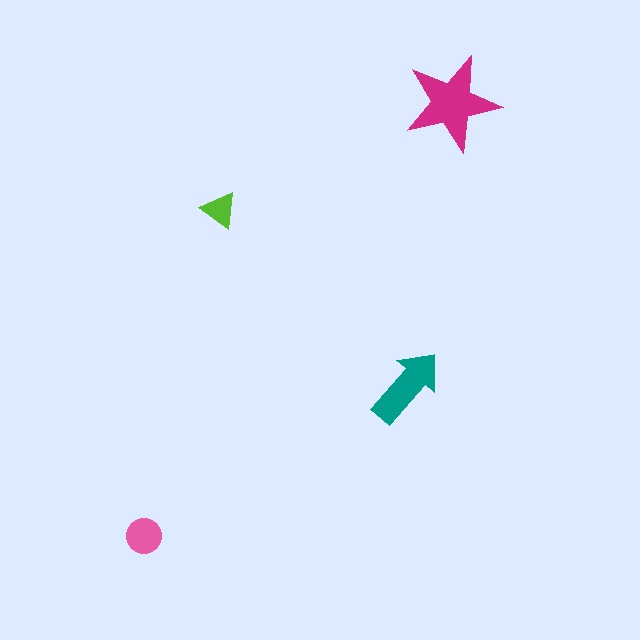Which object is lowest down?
The pink circle is bottommost.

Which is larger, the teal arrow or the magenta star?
The magenta star.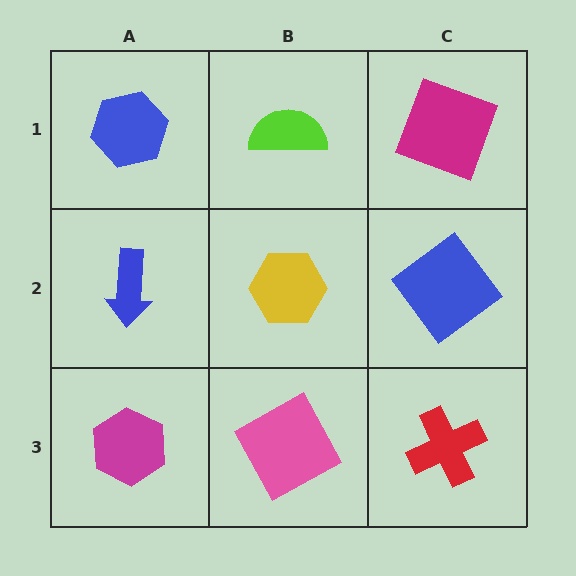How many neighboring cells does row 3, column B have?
3.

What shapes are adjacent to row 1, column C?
A blue diamond (row 2, column C), a lime semicircle (row 1, column B).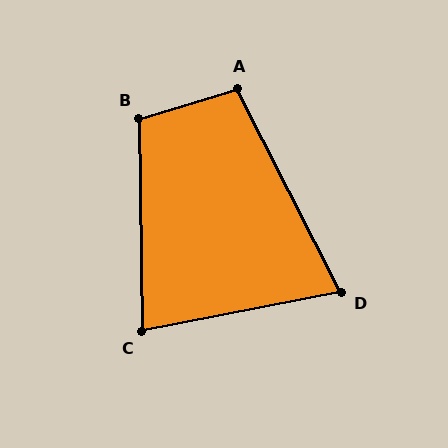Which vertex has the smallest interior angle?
D, at approximately 74 degrees.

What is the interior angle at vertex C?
Approximately 80 degrees (acute).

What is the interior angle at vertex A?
Approximately 100 degrees (obtuse).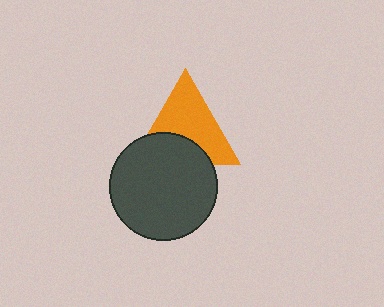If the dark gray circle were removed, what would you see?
You would see the complete orange triangle.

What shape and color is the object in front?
The object in front is a dark gray circle.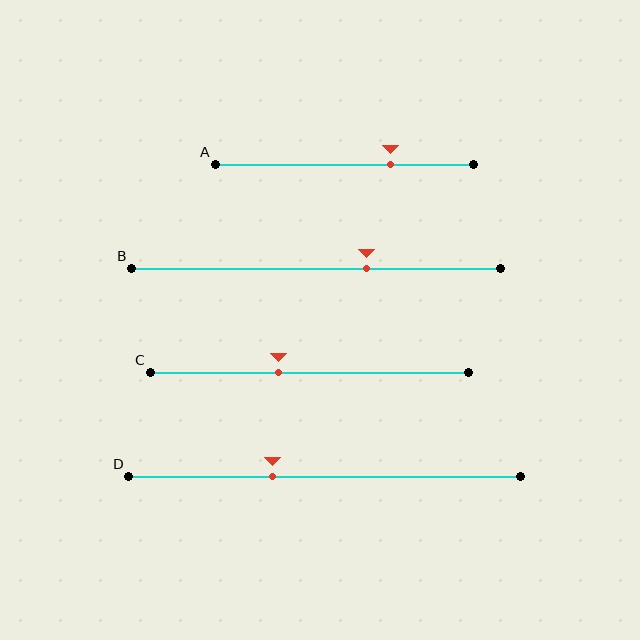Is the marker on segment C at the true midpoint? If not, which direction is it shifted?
No, the marker on segment C is shifted to the left by about 10% of the segment length.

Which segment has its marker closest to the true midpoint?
Segment C has its marker closest to the true midpoint.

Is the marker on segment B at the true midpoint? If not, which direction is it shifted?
No, the marker on segment B is shifted to the right by about 14% of the segment length.